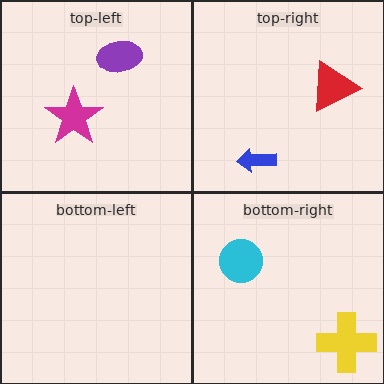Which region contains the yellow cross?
The bottom-right region.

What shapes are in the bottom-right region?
The yellow cross, the cyan circle.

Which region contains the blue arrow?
The top-right region.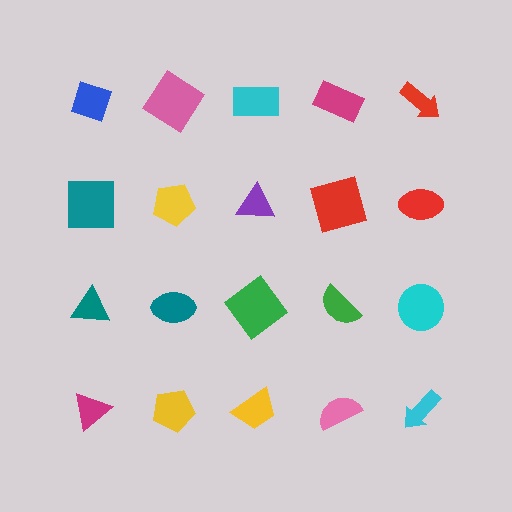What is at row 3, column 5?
A cyan circle.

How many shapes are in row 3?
5 shapes.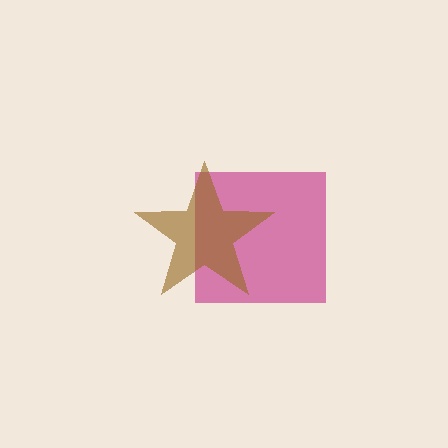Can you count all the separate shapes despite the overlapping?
Yes, there are 2 separate shapes.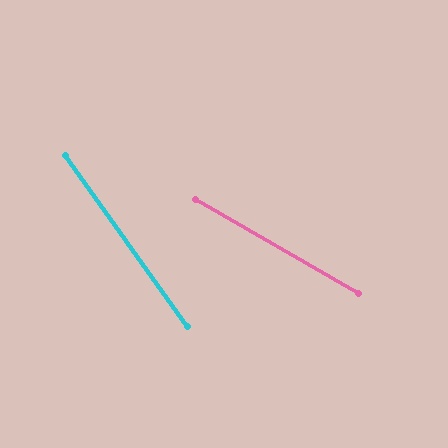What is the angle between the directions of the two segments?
Approximately 25 degrees.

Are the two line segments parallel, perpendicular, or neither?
Neither parallel nor perpendicular — they differ by about 25°.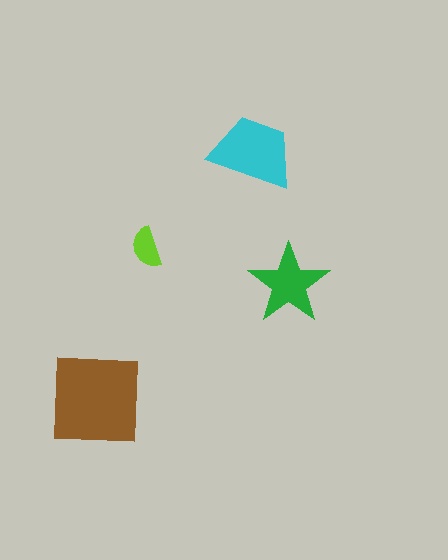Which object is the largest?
The brown square.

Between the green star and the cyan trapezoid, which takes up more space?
The cyan trapezoid.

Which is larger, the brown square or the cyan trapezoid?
The brown square.